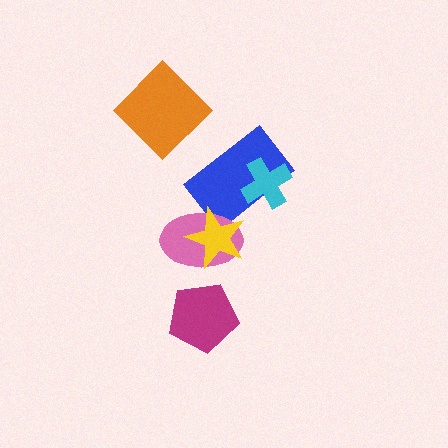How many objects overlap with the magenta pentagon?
0 objects overlap with the magenta pentagon.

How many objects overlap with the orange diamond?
0 objects overlap with the orange diamond.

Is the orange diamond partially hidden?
No, no other shape covers it.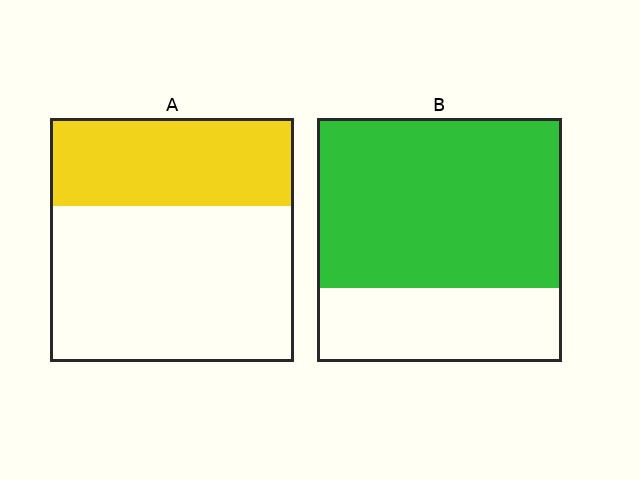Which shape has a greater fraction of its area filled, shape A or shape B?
Shape B.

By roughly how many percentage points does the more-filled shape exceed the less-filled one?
By roughly 35 percentage points (B over A).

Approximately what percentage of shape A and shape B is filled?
A is approximately 35% and B is approximately 70%.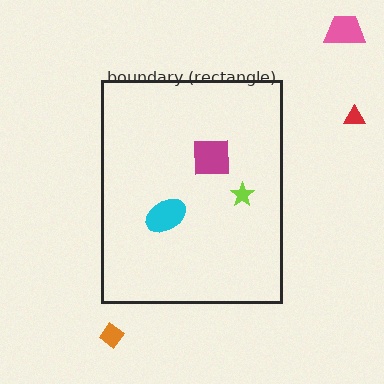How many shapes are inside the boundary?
3 inside, 3 outside.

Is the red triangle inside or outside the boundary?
Outside.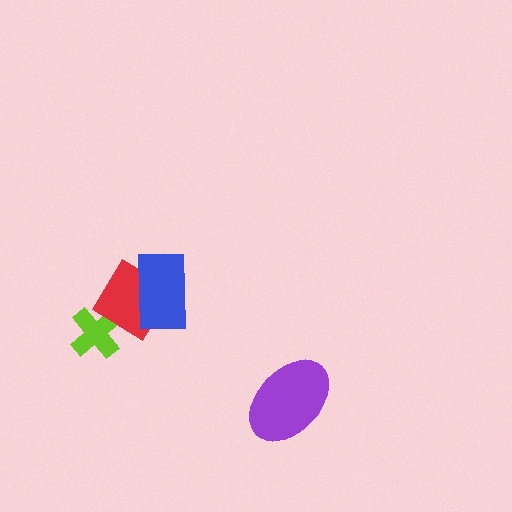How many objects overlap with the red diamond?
2 objects overlap with the red diamond.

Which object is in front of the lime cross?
The red diamond is in front of the lime cross.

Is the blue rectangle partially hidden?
No, no other shape covers it.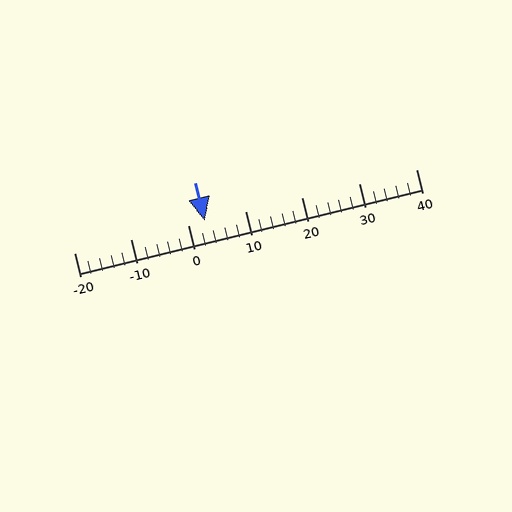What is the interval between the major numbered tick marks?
The major tick marks are spaced 10 units apart.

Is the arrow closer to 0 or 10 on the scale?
The arrow is closer to 0.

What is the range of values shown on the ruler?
The ruler shows values from -20 to 40.